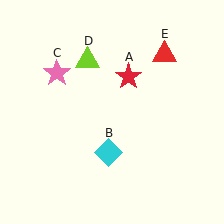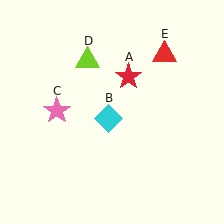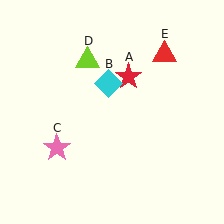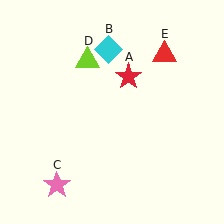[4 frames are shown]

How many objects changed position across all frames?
2 objects changed position: cyan diamond (object B), pink star (object C).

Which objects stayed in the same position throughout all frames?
Red star (object A) and lime triangle (object D) and red triangle (object E) remained stationary.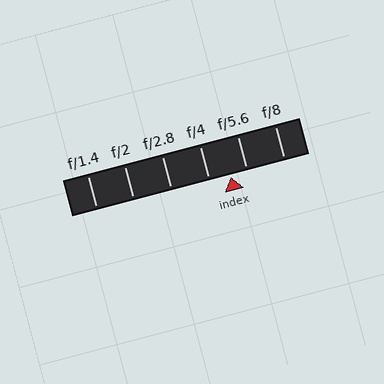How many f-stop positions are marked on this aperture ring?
There are 6 f-stop positions marked.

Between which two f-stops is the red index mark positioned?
The index mark is between f/4 and f/5.6.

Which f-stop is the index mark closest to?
The index mark is closest to f/5.6.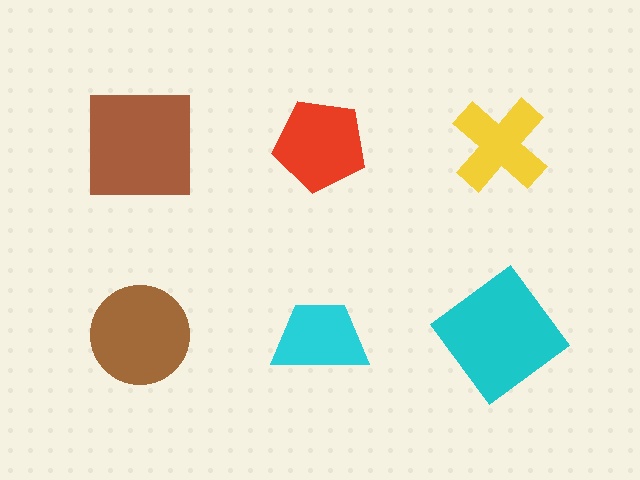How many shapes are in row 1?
3 shapes.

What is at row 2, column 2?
A cyan trapezoid.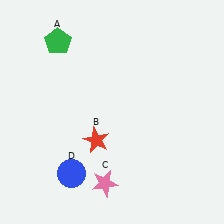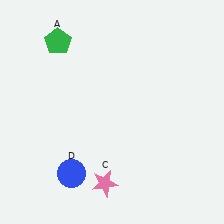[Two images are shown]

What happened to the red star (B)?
The red star (B) was removed in Image 2. It was in the bottom-left area of Image 1.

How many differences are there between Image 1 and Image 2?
There is 1 difference between the two images.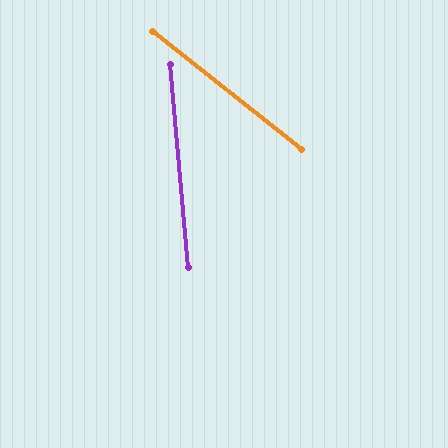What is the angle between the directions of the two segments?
Approximately 47 degrees.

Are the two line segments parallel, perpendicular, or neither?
Neither parallel nor perpendicular — they differ by about 47°.